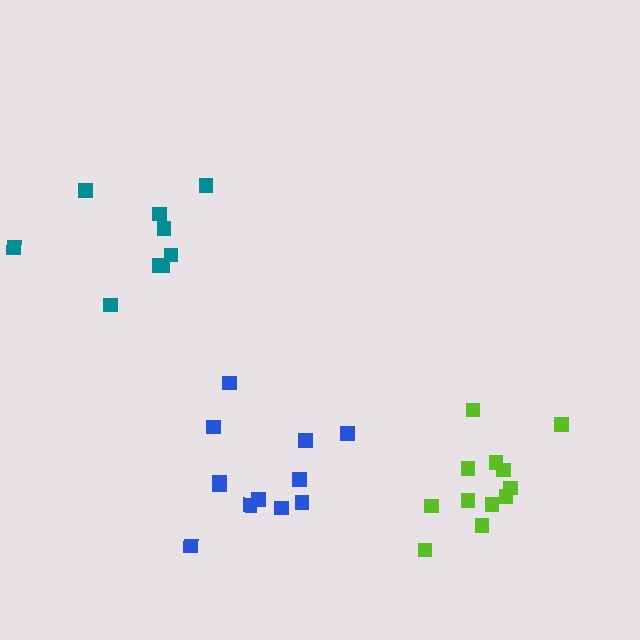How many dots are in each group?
Group 1: 12 dots, Group 2: 9 dots, Group 3: 12 dots (33 total).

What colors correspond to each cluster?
The clusters are colored: blue, teal, lime.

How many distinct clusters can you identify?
There are 3 distinct clusters.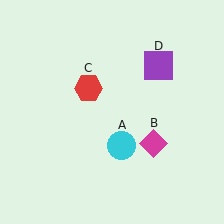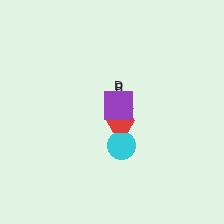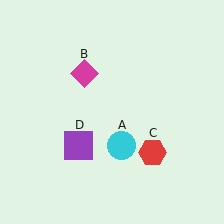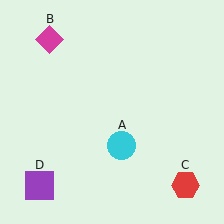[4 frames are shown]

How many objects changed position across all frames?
3 objects changed position: magenta diamond (object B), red hexagon (object C), purple square (object D).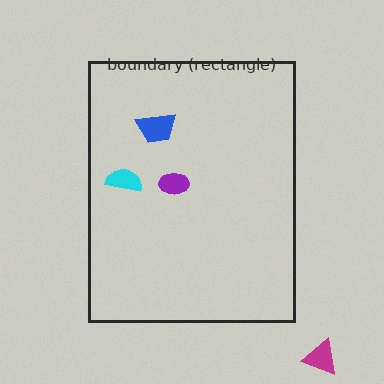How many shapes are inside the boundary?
3 inside, 1 outside.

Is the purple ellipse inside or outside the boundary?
Inside.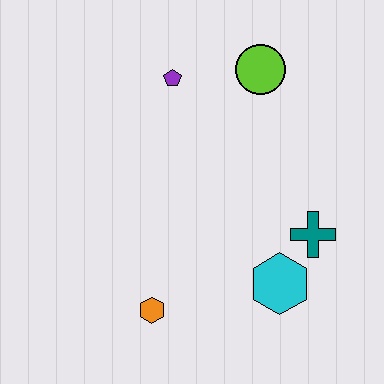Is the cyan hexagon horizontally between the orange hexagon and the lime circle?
No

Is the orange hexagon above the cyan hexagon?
No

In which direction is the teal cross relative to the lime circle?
The teal cross is below the lime circle.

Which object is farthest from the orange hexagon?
The lime circle is farthest from the orange hexagon.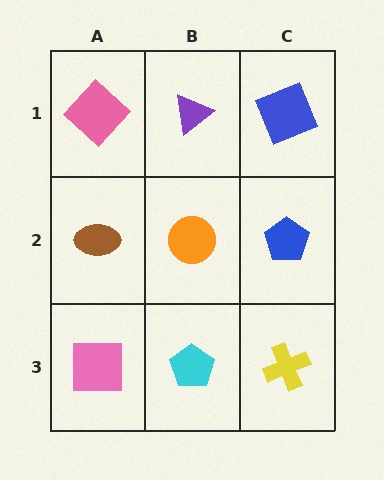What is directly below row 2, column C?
A yellow cross.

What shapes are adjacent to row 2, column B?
A purple triangle (row 1, column B), a cyan pentagon (row 3, column B), a brown ellipse (row 2, column A), a blue pentagon (row 2, column C).